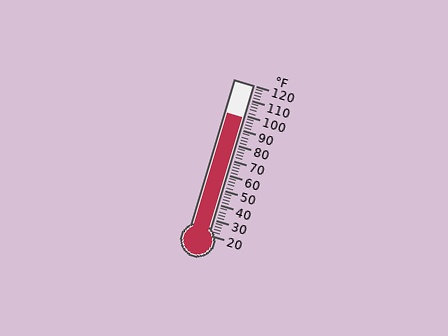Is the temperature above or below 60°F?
The temperature is above 60°F.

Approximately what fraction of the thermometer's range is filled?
The thermometer is filled to approximately 80% of its range.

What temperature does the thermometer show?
The thermometer shows approximately 98°F.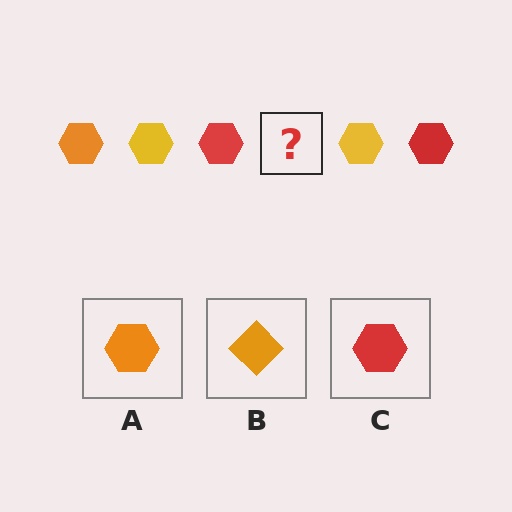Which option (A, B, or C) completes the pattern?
A.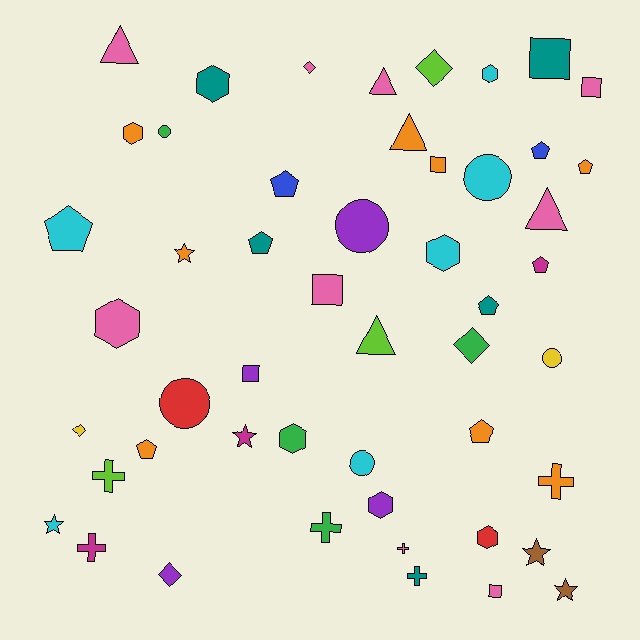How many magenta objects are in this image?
There are 3 magenta objects.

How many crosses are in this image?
There are 6 crosses.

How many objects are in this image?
There are 50 objects.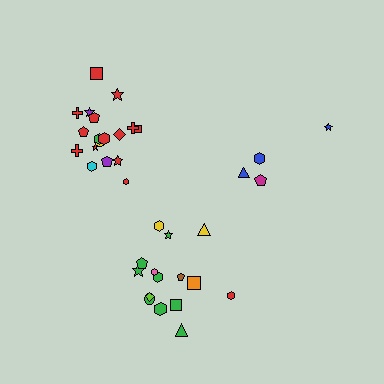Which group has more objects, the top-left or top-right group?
The top-left group.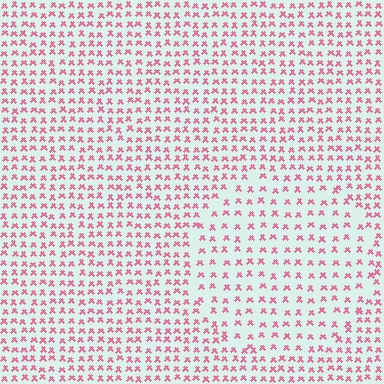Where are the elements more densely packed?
The elements are more densely packed outside the circle boundary.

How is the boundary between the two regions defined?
The boundary is defined by a change in element density (approximately 1.6x ratio). All elements are the same color, size, and shape.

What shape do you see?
I see a circle.